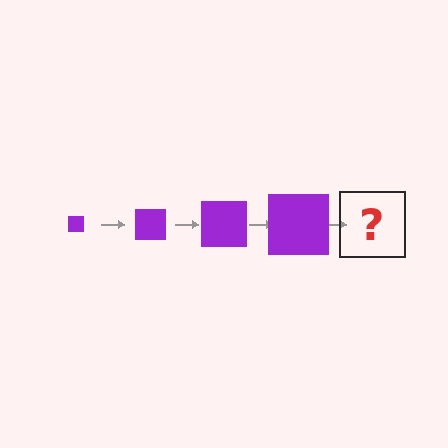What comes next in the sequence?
The next element should be a purple square, larger than the previous one.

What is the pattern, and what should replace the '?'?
The pattern is that the square gets progressively larger each step. The '?' should be a purple square, larger than the previous one.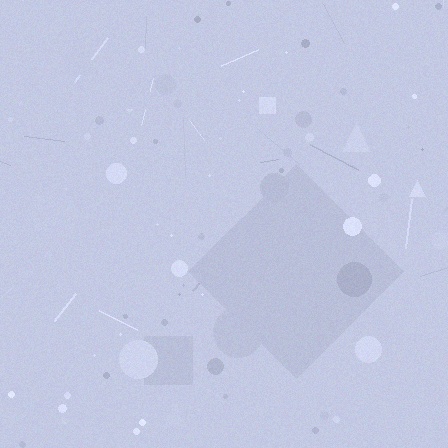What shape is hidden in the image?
A diamond is hidden in the image.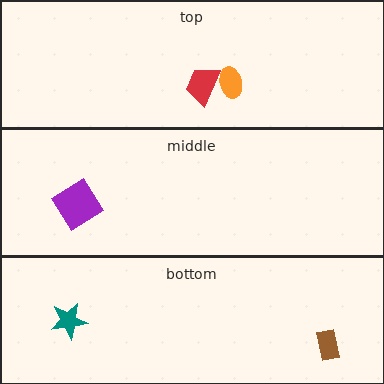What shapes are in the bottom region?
The brown rectangle, the teal star.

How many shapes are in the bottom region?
2.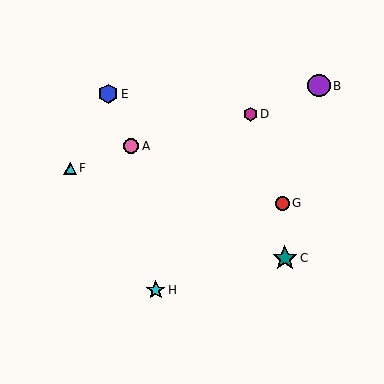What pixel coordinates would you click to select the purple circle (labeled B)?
Click at (319, 86) to select the purple circle B.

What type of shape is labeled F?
Shape F is a cyan triangle.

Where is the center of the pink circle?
The center of the pink circle is at (131, 146).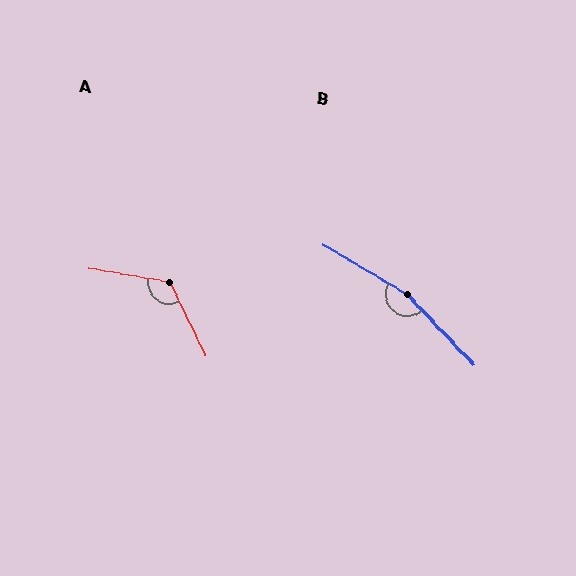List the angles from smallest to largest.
A (126°), B (164°).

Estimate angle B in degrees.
Approximately 164 degrees.